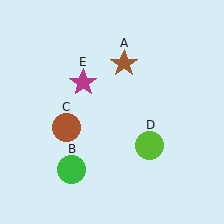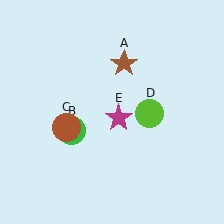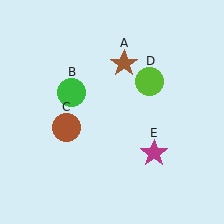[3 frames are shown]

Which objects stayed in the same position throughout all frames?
Brown star (object A) and brown circle (object C) remained stationary.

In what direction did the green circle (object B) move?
The green circle (object B) moved up.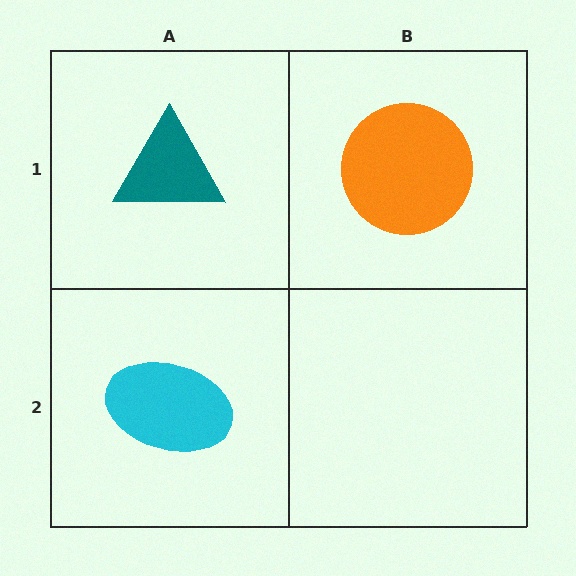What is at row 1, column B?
An orange circle.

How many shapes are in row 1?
2 shapes.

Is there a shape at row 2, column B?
No, that cell is empty.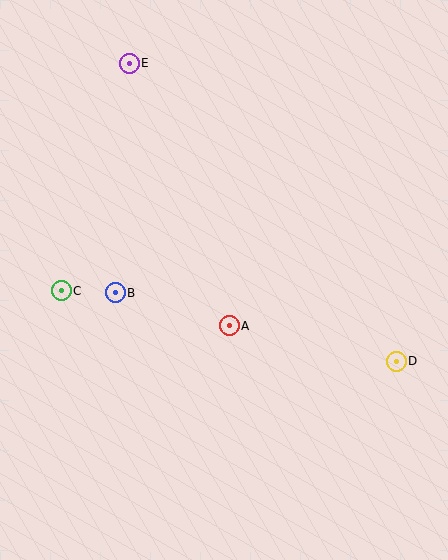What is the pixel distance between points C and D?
The distance between C and D is 342 pixels.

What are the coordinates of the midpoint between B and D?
The midpoint between B and D is at (256, 327).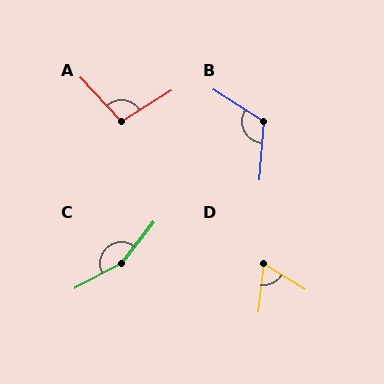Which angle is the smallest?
D, at approximately 66 degrees.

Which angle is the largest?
C, at approximately 156 degrees.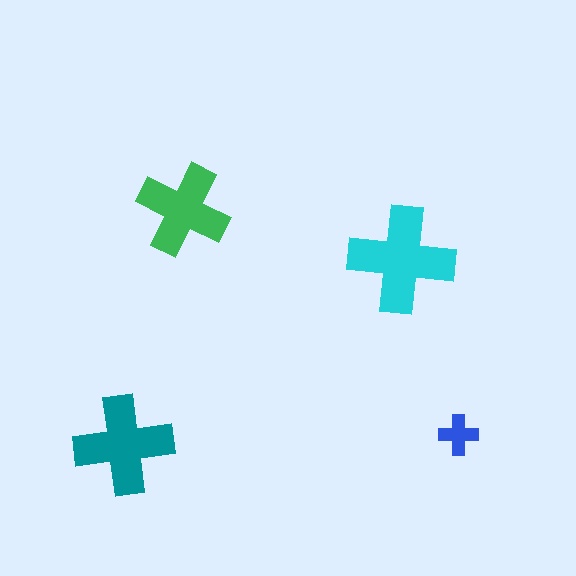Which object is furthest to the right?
The blue cross is rightmost.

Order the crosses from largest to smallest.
the cyan one, the teal one, the green one, the blue one.